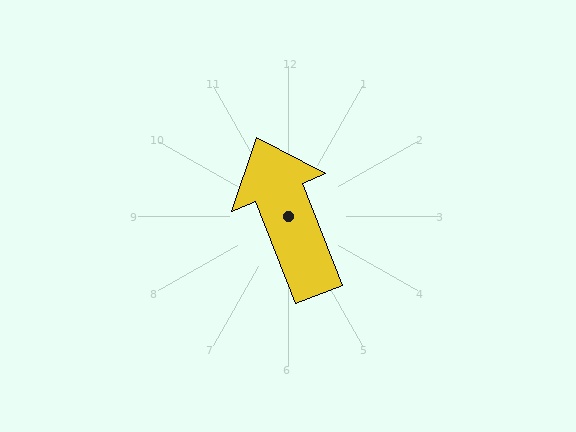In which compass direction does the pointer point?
North.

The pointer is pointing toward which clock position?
Roughly 11 o'clock.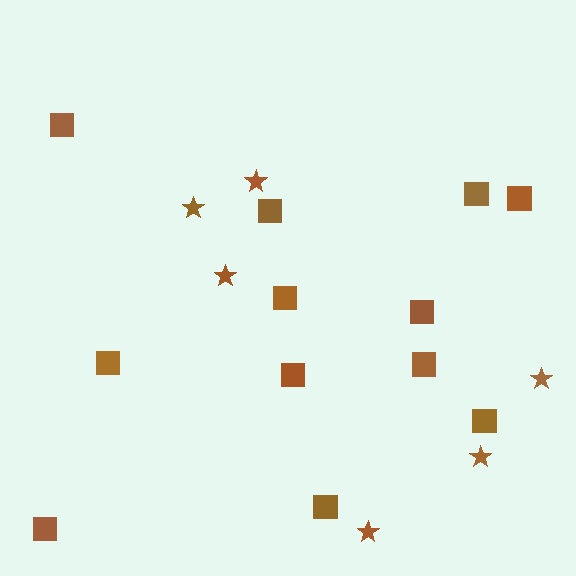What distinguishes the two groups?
There are 2 groups: one group of stars (6) and one group of squares (12).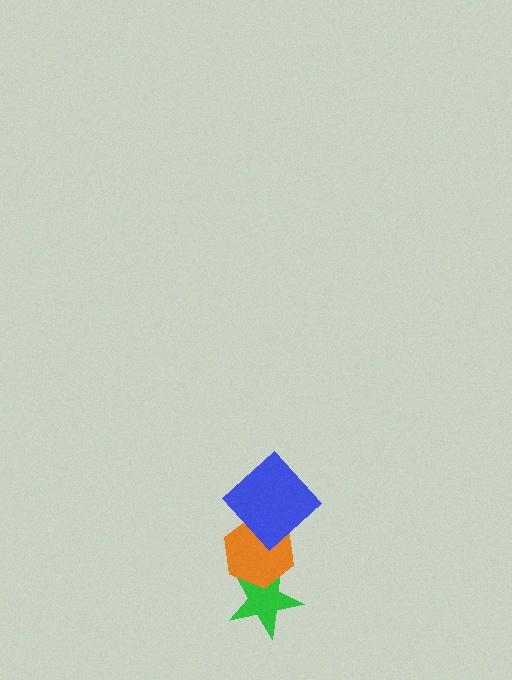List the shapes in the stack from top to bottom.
From top to bottom: the blue diamond, the orange hexagon, the green star.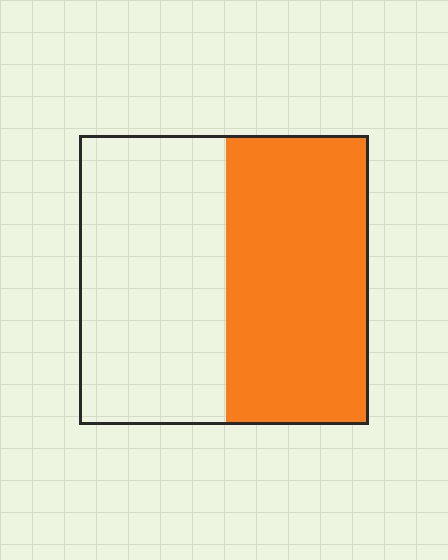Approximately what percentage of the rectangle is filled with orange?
Approximately 50%.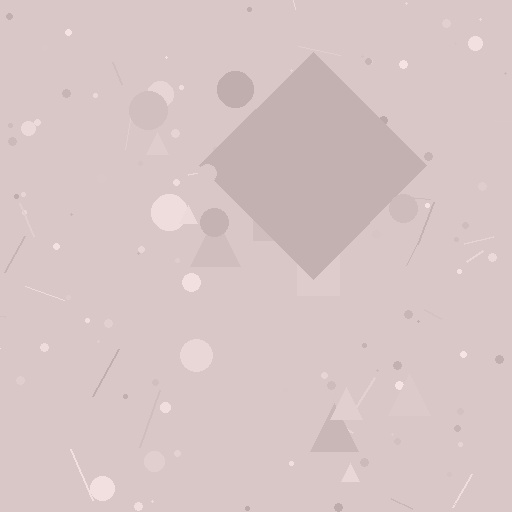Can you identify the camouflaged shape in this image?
The camouflaged shape is a diamond.